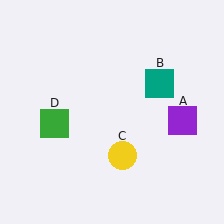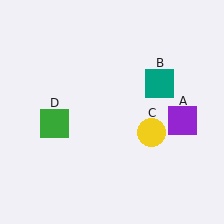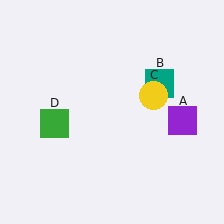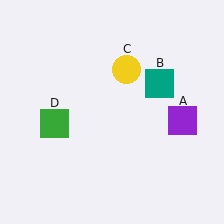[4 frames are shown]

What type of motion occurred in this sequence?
The yellow circle (object C) rotated counterclockwise around the center of the scene.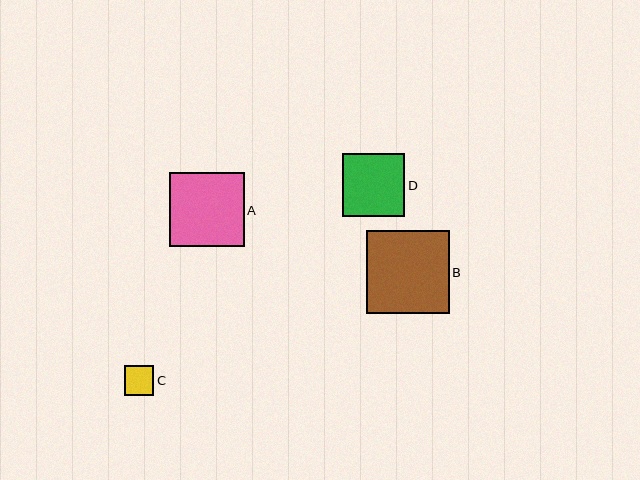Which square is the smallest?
Square C is the smallest with a size of approximately 30 pixels.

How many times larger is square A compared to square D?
Square A is approximately 1.2 times the size of square D.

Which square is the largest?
Square B is the largest with a size of approximately 82 pixels.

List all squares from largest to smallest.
From largest to smallest: B, A, D, C.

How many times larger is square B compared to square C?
Square B is approximately 2.8 times the size of square C.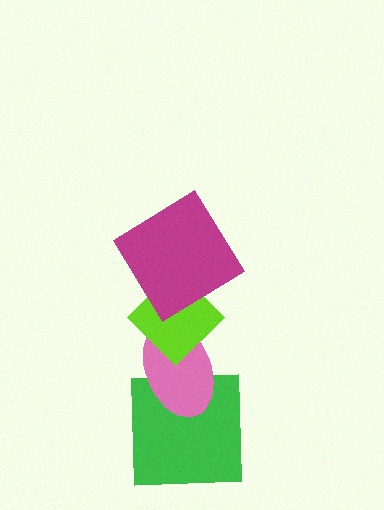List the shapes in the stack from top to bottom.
From top to bottom: the magenta diamond, the lime diamond, the pink ellipse, the green square.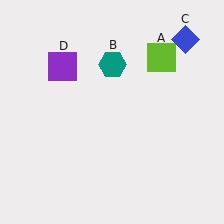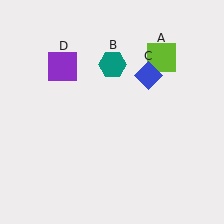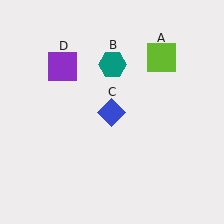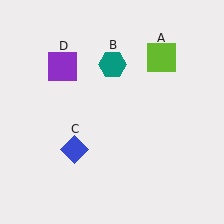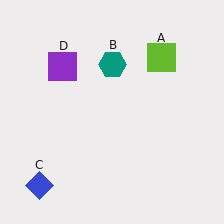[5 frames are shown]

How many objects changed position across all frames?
1 object changed position: blue diamond (object C).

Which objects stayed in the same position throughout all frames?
Lime square (object A) and teal hexagon (object B) and purple square (object D) remained stationary.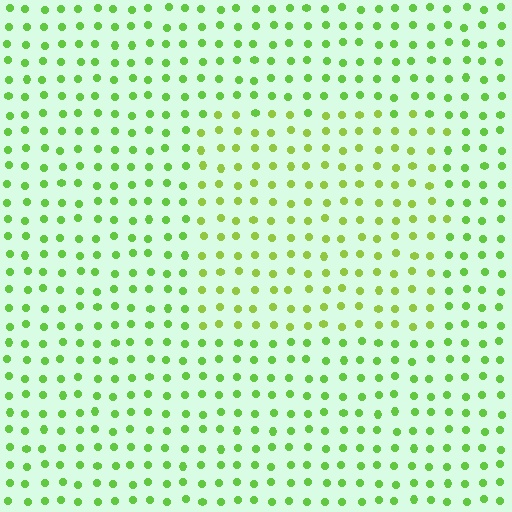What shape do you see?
I see a rectangle.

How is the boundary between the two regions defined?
The boundary is defined purely by a slight shift in hue (about 21 degrees). Spacing, size, and orientation are identical on both sides.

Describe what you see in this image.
The image is filled with small lime elements in a uniform arrangement. A rectangle-shaped region is visible where the elements are tinted to a slightly different hue, forming a subtle color boundary.